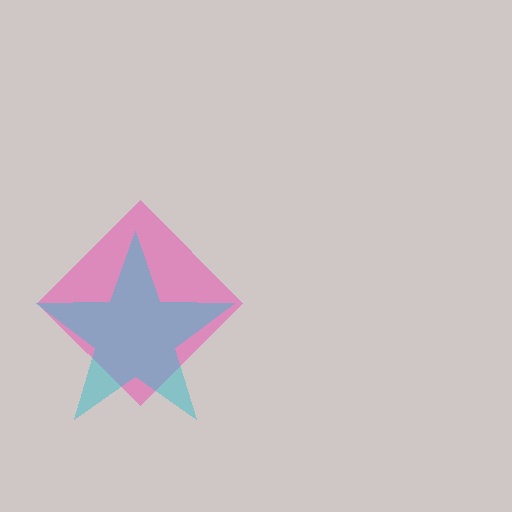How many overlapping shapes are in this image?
There are 2 overlapping shapes in the image.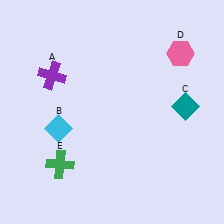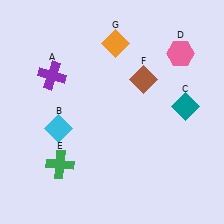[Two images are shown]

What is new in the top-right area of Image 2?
An orange diamond (G) was added in the top-right area of Image 2.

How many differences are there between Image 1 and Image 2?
There are 2 differences between the two images.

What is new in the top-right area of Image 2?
A brown diamond (F) was added in the top-right area of Image 2.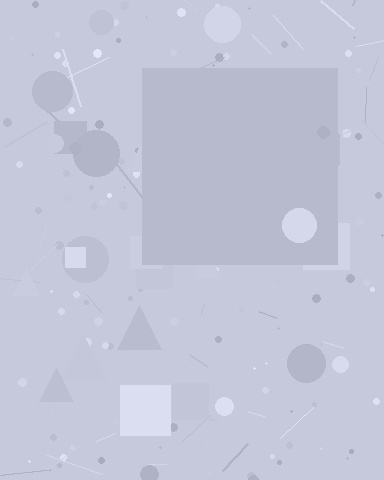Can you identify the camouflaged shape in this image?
The camouflaged shape is a square.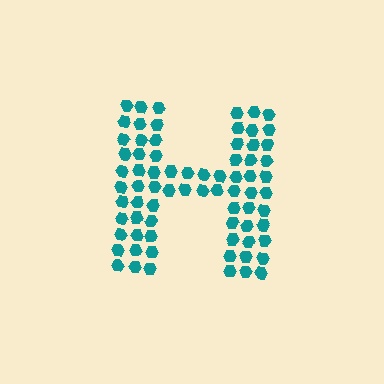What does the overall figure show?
The overall figure shows the letter H.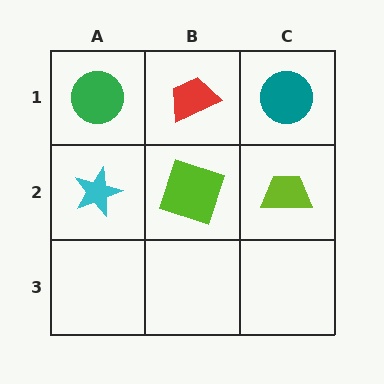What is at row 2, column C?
A lime trapezoid.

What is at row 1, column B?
A red trapezoid.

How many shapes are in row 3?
0 shapes.